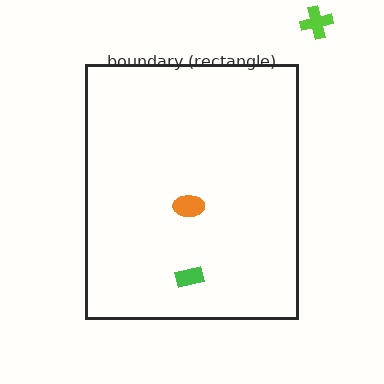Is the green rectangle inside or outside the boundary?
Inside.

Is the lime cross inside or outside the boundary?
Outside.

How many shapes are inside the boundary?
2 inside, 1 outside.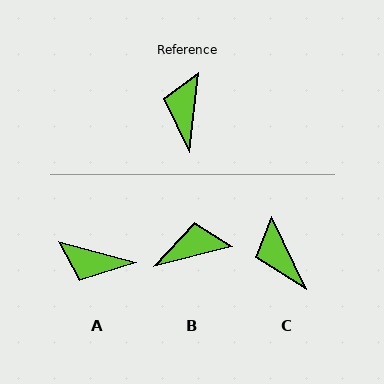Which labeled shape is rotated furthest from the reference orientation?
A, about 81 degrees away.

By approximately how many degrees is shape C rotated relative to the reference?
Approximately 32 degrees counter-clockwise.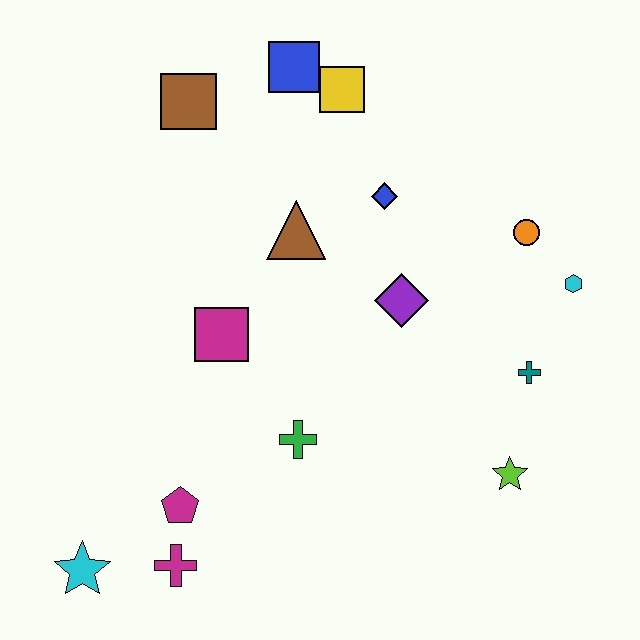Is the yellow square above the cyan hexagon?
Yes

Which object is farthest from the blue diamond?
The cyan star is farthest from the blue diamond.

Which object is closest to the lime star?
The teal cross is closest to the lime star.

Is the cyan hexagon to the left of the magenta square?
No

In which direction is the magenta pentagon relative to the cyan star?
The magenta pentagon is to the right of the cyan star.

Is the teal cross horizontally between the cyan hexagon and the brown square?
Yes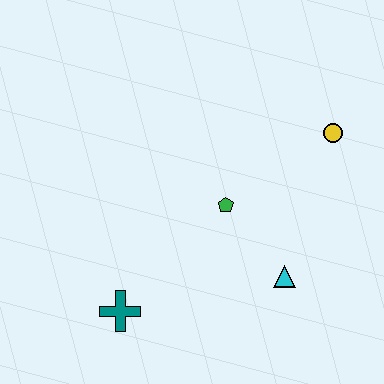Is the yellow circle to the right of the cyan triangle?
Yes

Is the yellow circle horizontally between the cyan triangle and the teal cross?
No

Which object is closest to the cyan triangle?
The green pentagon is closest to the cyan triangle.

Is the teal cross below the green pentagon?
Yes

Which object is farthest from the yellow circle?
The teal cross is farthest from the yellow circle.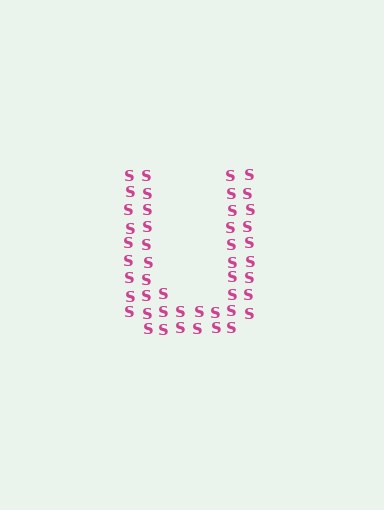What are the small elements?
The small elements are letter S's.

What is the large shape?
The large shape is the letter U.